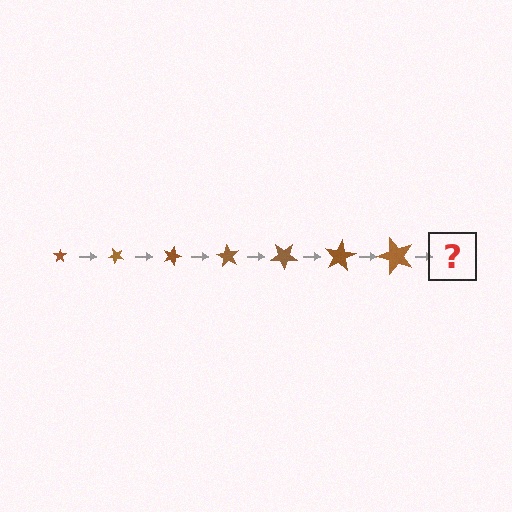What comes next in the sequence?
The next element should be a star, larger than the previous one and rotated 315 degrees from the start.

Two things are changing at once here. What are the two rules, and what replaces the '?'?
The two rules are that the star grows larger each step and it rotates 45 degrees each step. The '?' should be a star, larger than the previous one and rotated 315 degrees from the start.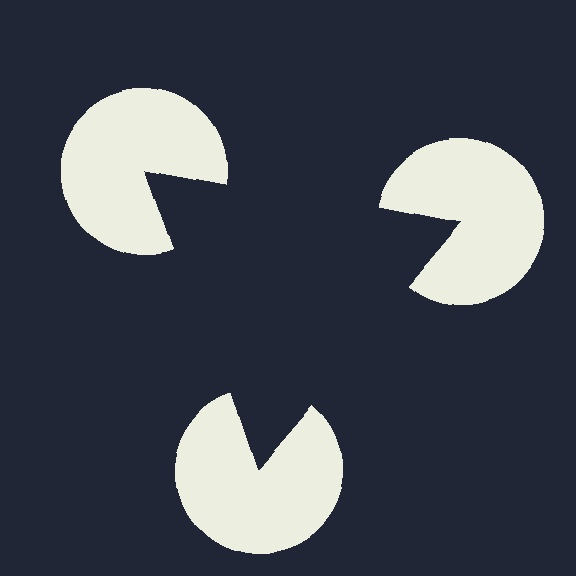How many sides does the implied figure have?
3 sides.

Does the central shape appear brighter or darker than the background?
It typically appears slightly darker than the background, even though no actual brightness change is drawn.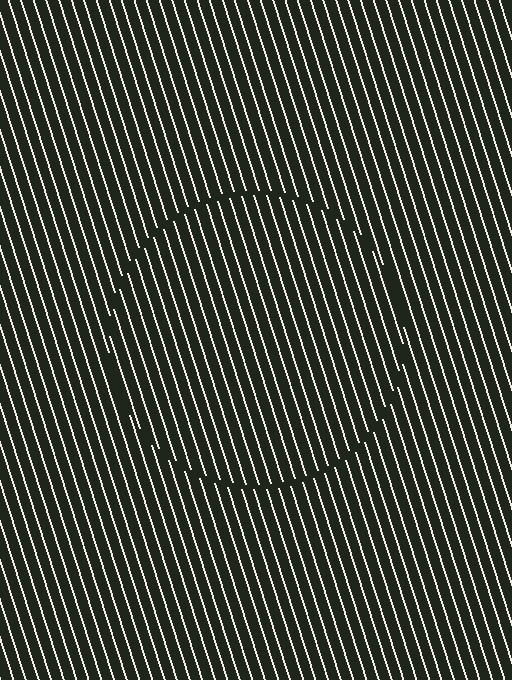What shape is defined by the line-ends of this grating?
An illusory circle. The interior of the shape contains the same grating, shifted by half a period — the contour is defined by the phase discontinuity where line-ends from the inner and outer gratings abut.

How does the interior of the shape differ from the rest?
The interior of the shape contains the same grating, shifted by half a period — the contour is defined by the phase discontinuity where line-ends from the inner and outer gratings abut.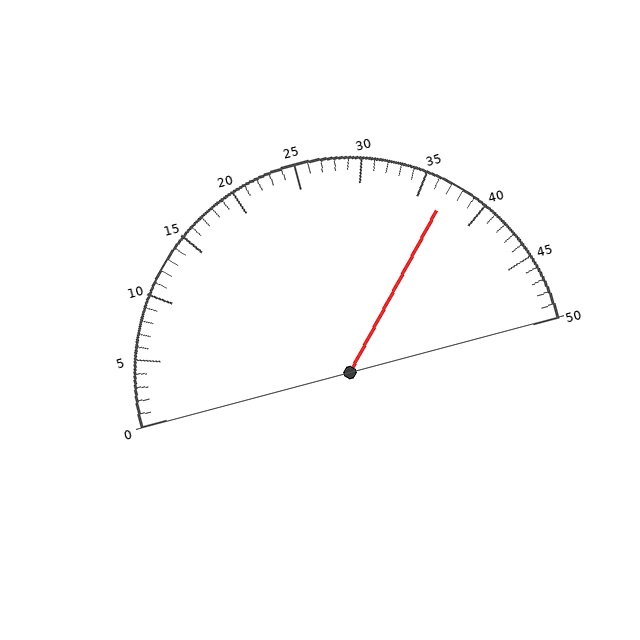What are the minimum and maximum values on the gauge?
The gauge ranges from 0 to 50.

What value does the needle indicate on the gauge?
The needle indicates approximately 37.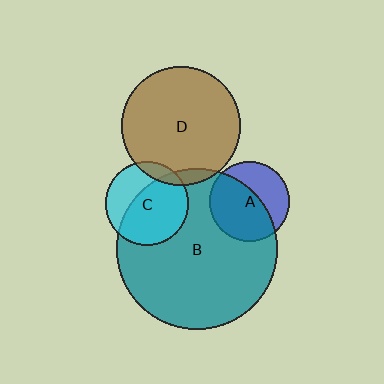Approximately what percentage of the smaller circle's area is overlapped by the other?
Approximately 10%.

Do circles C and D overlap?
Yes.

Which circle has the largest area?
Circle B (teal).